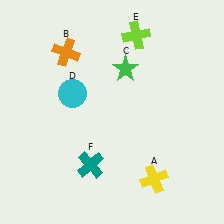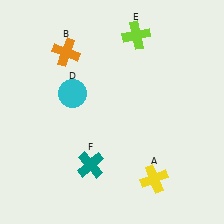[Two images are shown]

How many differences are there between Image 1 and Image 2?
There is 1 difference between the two images.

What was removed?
The green star (C) was removed in Image 2.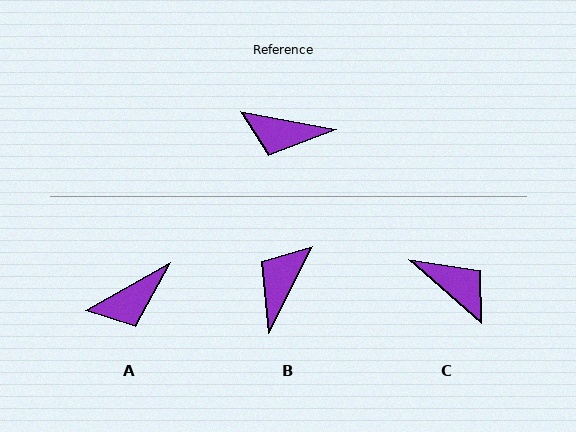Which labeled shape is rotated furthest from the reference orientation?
C, about 150 degrees away.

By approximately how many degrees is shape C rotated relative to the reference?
Approximately 150 degrees counter-clockwise.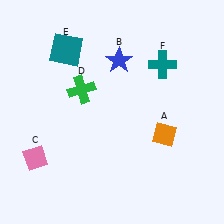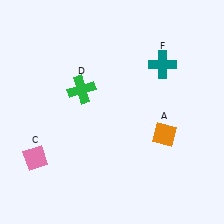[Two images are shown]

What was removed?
The blue star (B), the teal square (E) were removed in Image 2.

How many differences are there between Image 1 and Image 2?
There are 2 differences between the two images.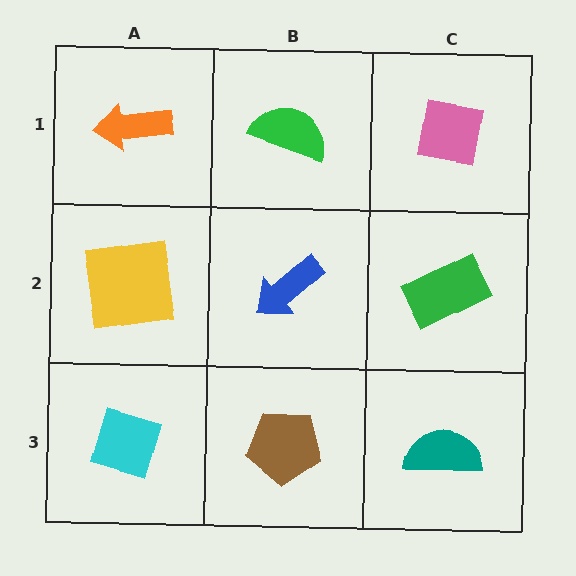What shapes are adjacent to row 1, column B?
A blue arrow (row 2, column B), an orange arrow (row 1, column A), a pink square (row 1, column C).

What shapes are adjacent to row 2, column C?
A pink square (row 1, column C), a teal semicircle (row 3, column C), a blue arrow (row 2, column B).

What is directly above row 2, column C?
A pink square.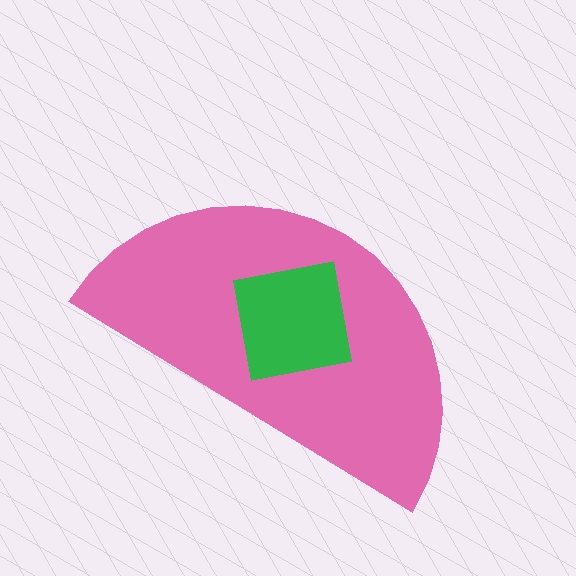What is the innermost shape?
The green square.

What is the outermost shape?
The pink semicircle.